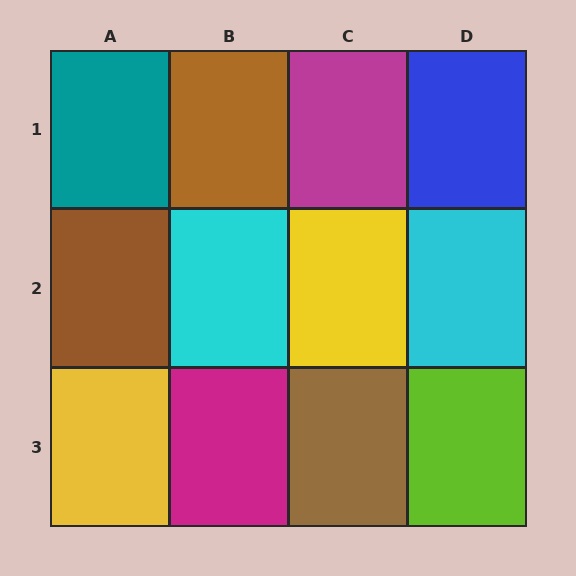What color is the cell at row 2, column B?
Cyan.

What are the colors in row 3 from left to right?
Yellow, magenta, brown, lime.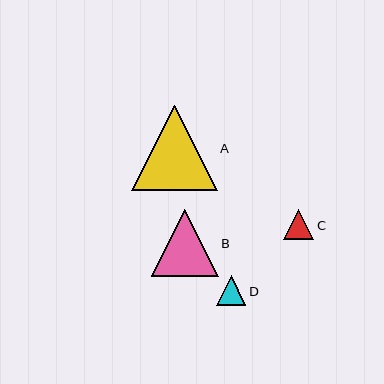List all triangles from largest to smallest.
From largest to smallest: A, B, C, D.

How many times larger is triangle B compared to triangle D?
Triangle B is approximately 2.3 times the size of triangle D.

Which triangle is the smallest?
Triangle D is the smallest with a size of approximately 29 pixels.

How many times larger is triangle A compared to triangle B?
Triangle A is approximately 1.3 times the size of triangle B.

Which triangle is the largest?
Triangle A is the largest with a size of approximately 85 pixels.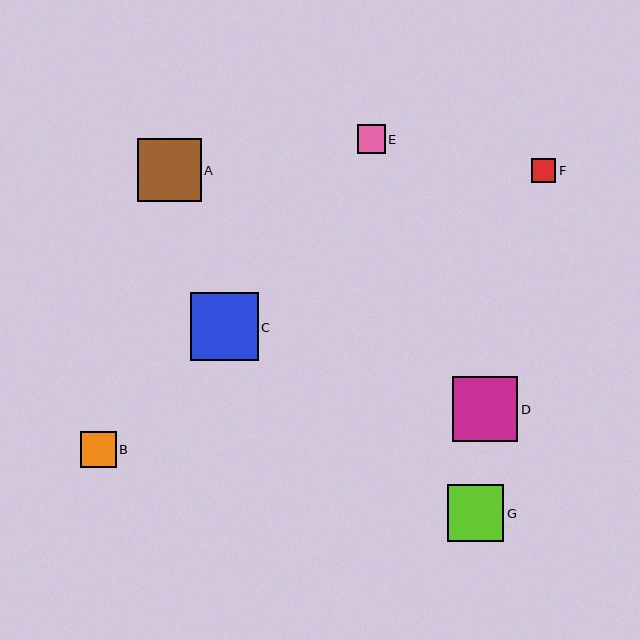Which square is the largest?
Square C is the largest with a size of approximately 68 pixels.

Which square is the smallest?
Square F is the smallest with a size of approximately 24 pixels.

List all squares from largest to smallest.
From largest to smallest: C, D, A, G, B, E, F.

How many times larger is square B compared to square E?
Square B is approximately 1.3 times the size of square E.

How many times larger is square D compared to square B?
Square D is approximately 1.8 times the size of square B.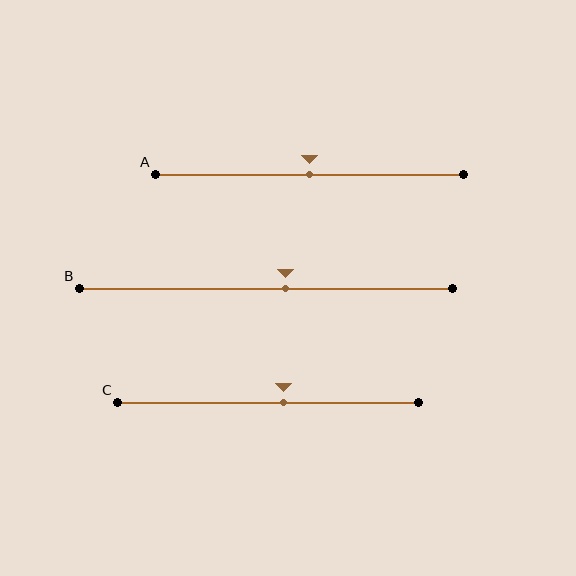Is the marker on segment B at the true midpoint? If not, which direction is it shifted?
No, the marker on segment B is shifted to the right by about 5% of the segment length.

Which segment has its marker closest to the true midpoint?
Segment A has its marker closest to the true midpoint.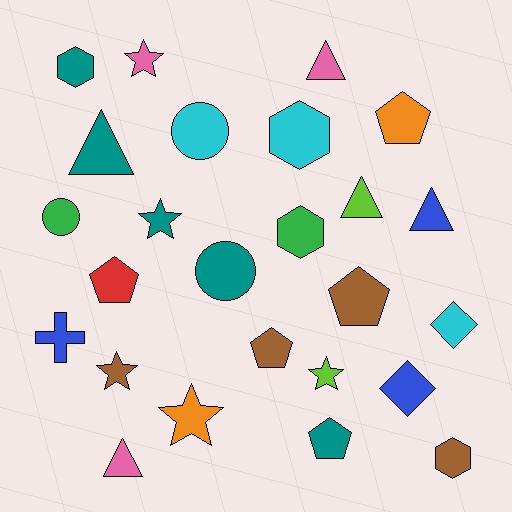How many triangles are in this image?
There are 5 triangles.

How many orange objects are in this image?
There are 2 orange objects.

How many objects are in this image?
There are 25 objects.